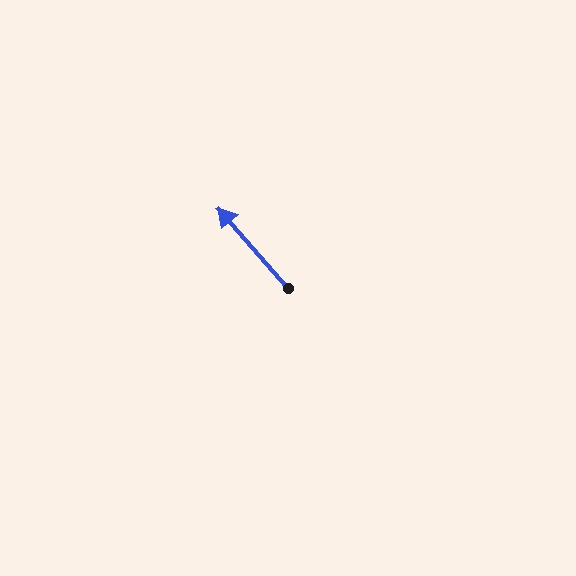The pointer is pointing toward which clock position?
Roughly 11 o'clock.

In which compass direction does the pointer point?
Northwest.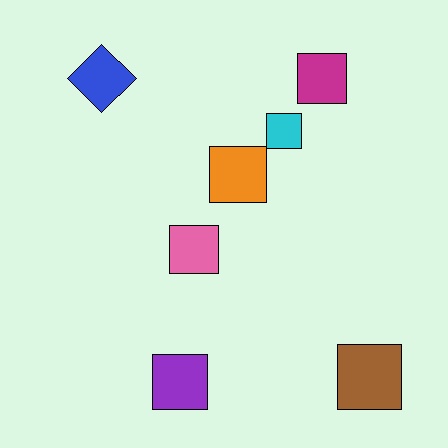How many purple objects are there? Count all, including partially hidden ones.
There is 1 purple object.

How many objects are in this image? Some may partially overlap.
There are 7 objects.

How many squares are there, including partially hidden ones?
There are 6 squares.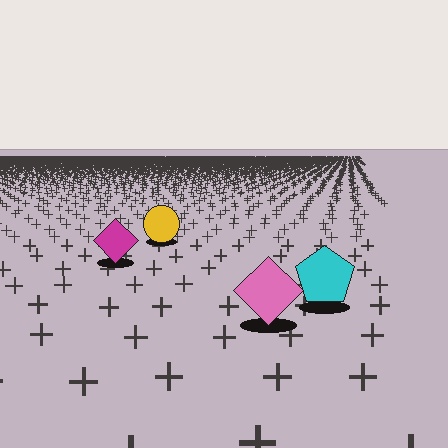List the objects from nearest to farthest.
From nearest to farthest: the pink diamond, the cyan pentagon, the magenta diamond, the yellow circle.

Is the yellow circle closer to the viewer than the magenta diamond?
No. The magenta diamond is closer — you can tell from the texture gradient: the ground texture is coarser near it.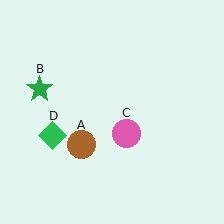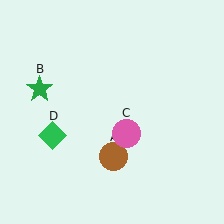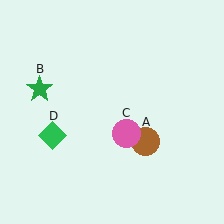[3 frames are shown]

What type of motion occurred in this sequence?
The brown circle (object A) rotated counterclockwise around the center of the scene.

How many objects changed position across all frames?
1 object changed position: brown circle (object A).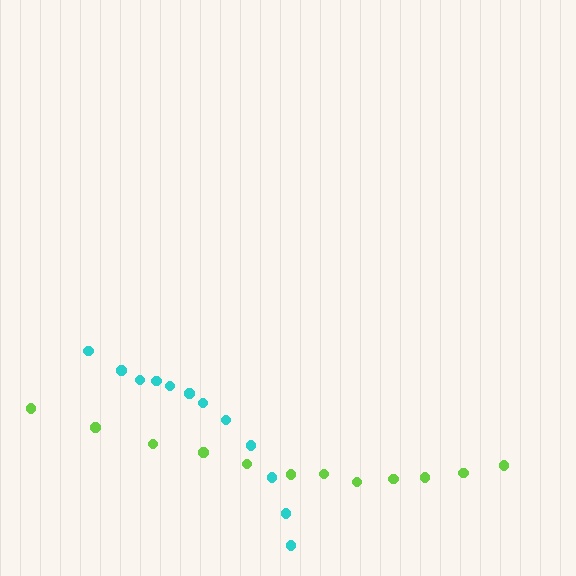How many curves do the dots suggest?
There are 2 distinct paths.